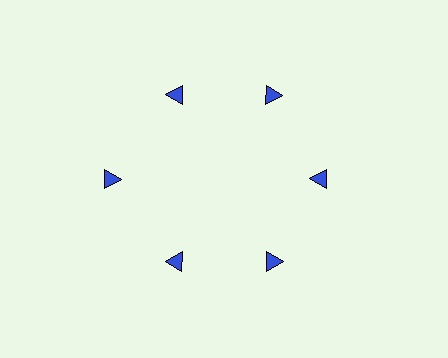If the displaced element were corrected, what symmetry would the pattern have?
It would have 6-fold rotational symmetry — the pattern would map onto itself every 60 degrees.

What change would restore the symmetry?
The symmetry would be restored by moving it inward, back onto the ring so that all 6 triangles sit at equal angles and equal distance from the center.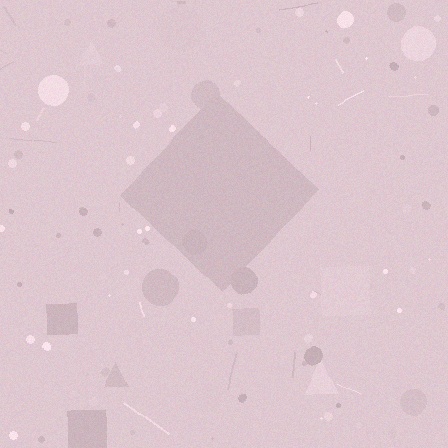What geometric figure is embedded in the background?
A diamond is embedded in the background.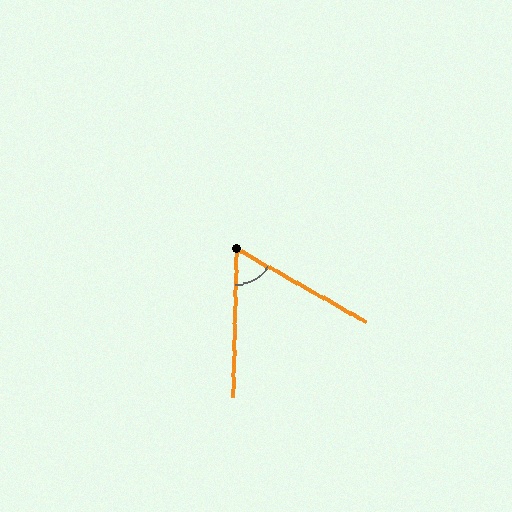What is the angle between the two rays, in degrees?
Approximately 62 degrees.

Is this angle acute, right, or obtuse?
It is acute.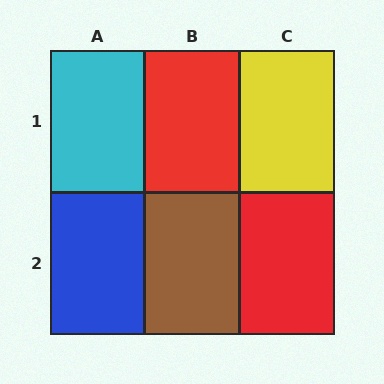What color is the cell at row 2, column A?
Blue.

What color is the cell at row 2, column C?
Red.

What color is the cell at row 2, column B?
Brown.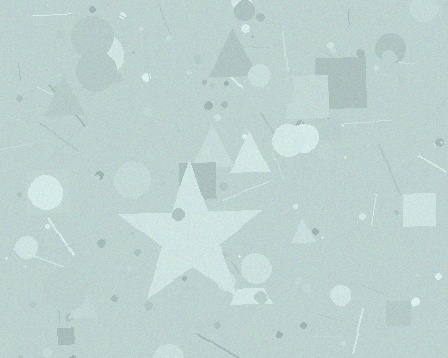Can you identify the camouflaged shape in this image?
The camouflaged shape is a star.